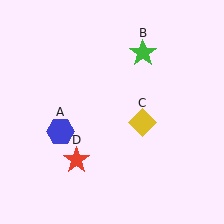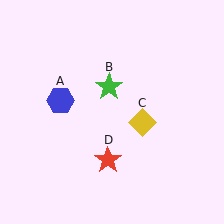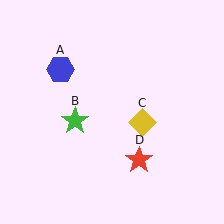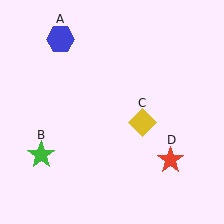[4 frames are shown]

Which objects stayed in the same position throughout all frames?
Yellow diamond (object C) remained stationary.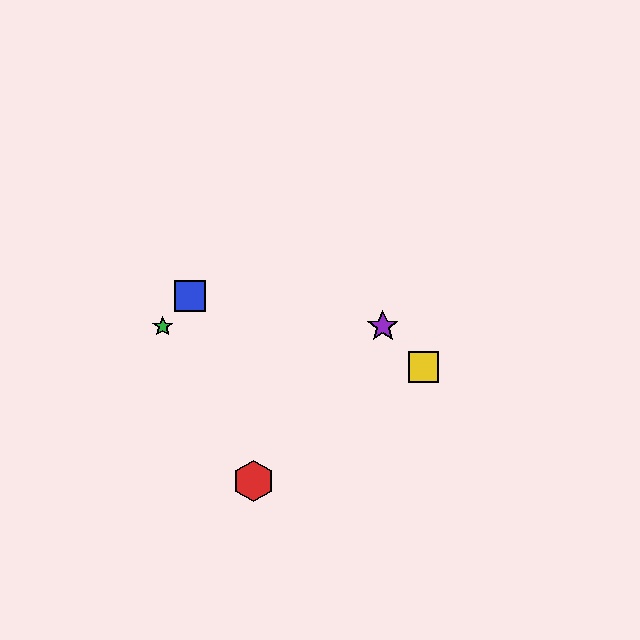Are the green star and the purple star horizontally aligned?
Yes, both are at y≈327.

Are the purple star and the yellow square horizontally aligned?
No, the purple star is at y≈327 and the yellow square is at y≈367.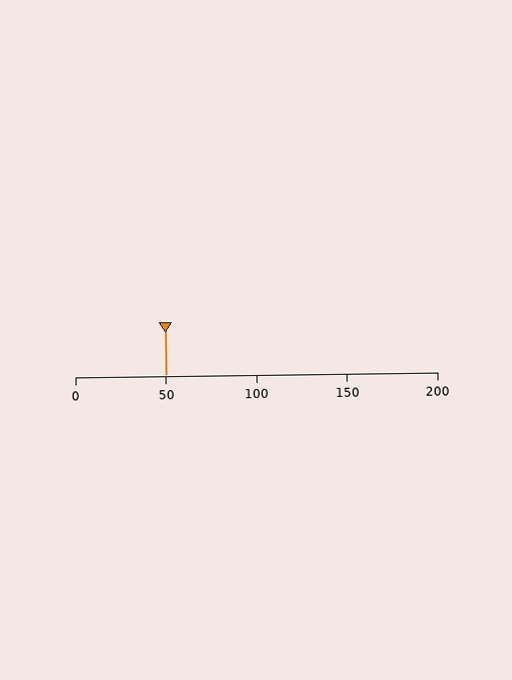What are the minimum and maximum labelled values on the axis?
The axis runs from 0 to 200.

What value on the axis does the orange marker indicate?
The marker indicates approximately 50.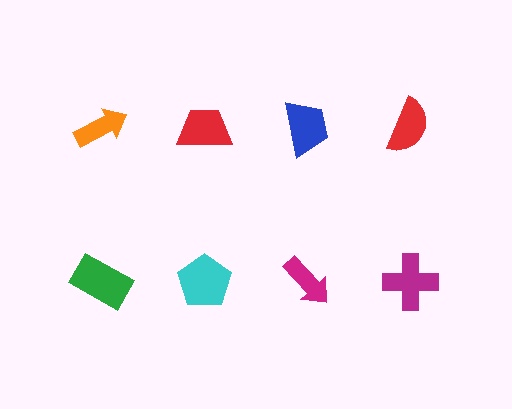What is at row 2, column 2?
A cyan pentagon.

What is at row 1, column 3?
A blue trapezoid.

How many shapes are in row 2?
4 shapes.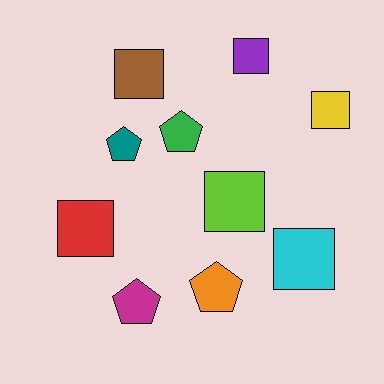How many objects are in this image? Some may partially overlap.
There are 10 objects.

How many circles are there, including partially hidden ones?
There are no circles.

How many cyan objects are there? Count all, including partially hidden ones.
There is 1 cyan object.